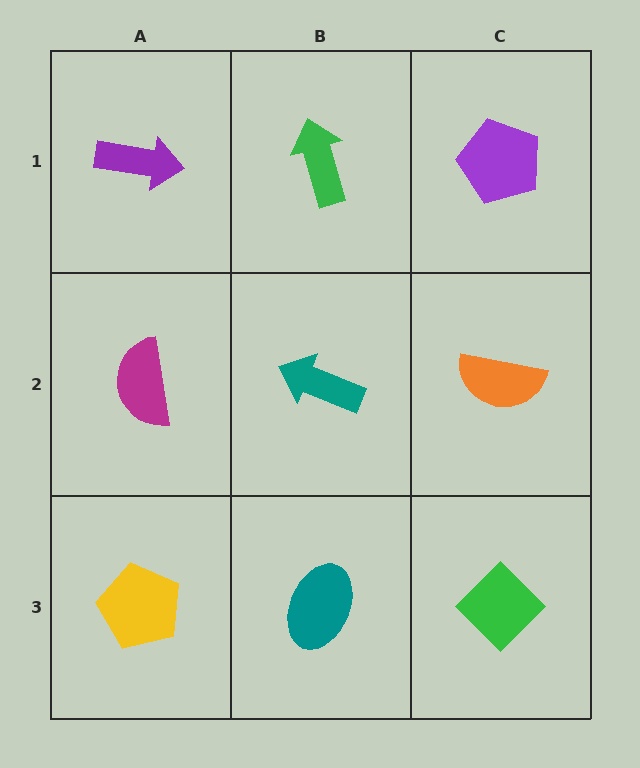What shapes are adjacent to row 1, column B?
A teal arrow (row 2, column B), a purple arrow (row 1, column A), a purple pentagon (row 1, column C).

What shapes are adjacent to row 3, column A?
A magenta semicircle (row 2, column A), a teal ellipse (row 3, column B).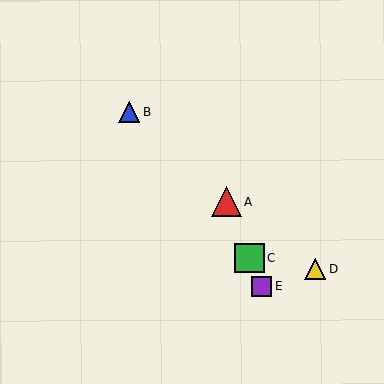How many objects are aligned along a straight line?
3 objects (A, C, E) are aligned along a straight line.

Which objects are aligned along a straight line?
Objects A, C, E are aligned along a straight line.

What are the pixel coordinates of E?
Object E is at (262, 286).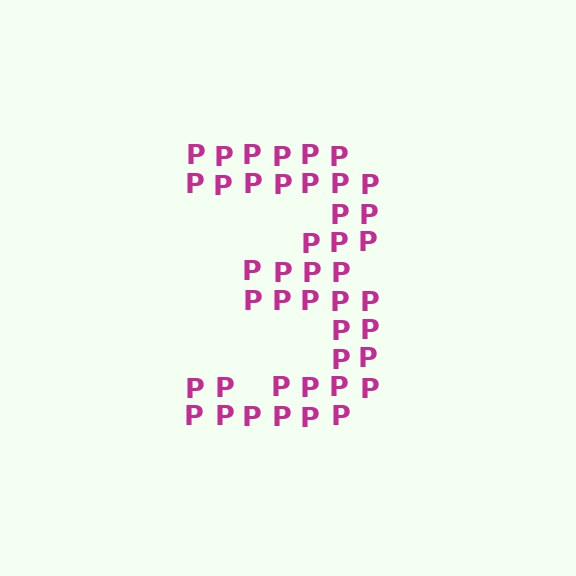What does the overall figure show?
The overall figure shows the digit 3.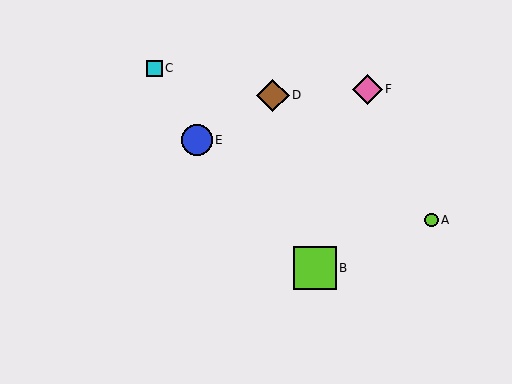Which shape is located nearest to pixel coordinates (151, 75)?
The cyan square (labeled C) at (154, 68) is nearest to that location.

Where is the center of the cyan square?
The center of the cyan square is at (154, 68).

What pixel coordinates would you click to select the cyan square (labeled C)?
Click at (154, 68) to select the cyan square C.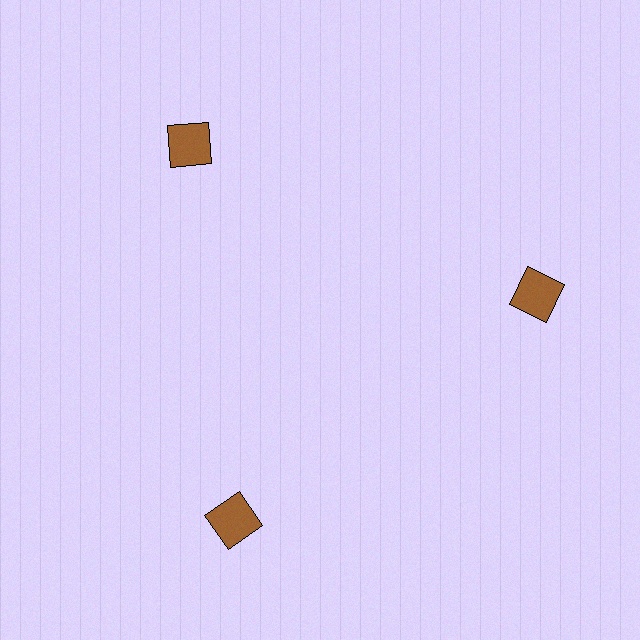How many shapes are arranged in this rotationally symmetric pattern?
There are 3 shapes, arranged in 3 groups of 1.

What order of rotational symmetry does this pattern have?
This pattern has 3-fold rotational symmetry.